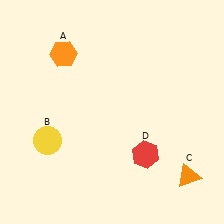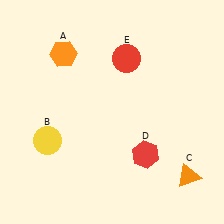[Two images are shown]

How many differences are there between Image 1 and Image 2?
There is 1 difference between the two images.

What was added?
A red circle (E) was added in Image 2.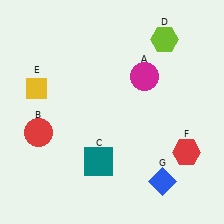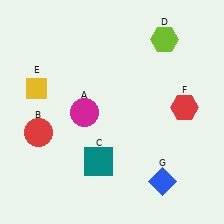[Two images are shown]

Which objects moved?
The objects that moved are: the magenta circle (A), the red hexagon (F).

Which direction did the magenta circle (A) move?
The magenta circle (A) moved left.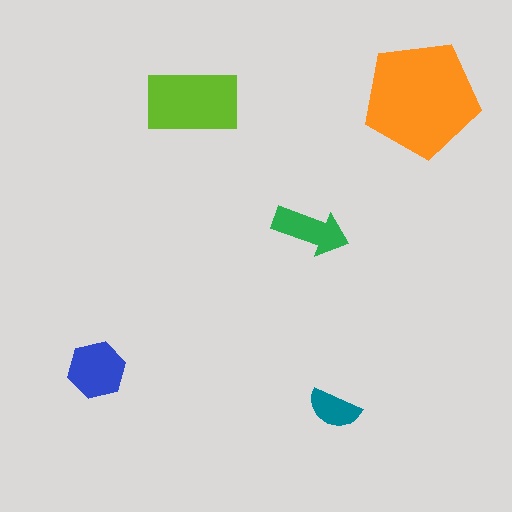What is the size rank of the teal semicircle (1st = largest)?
5th.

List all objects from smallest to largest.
The teal semicircle, the green arrow, the blue hexagon, the lime rectangle, the orange pentagon.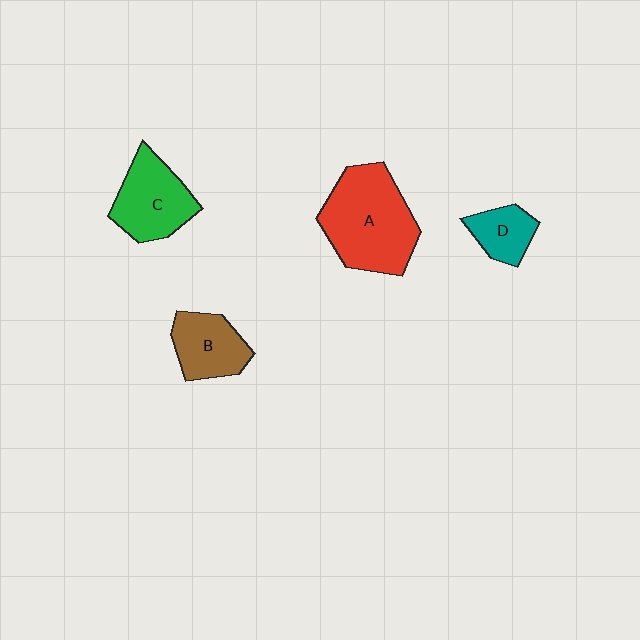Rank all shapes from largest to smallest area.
From largest to smallest: A (red), C (green), B (brown), D (teal).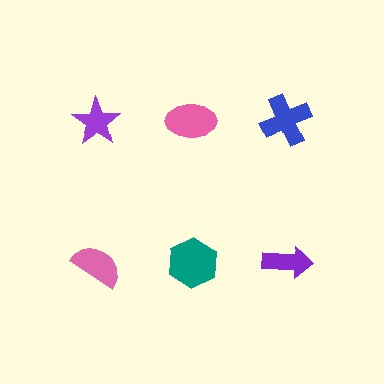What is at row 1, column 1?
A purple star.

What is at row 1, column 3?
A blue cross.